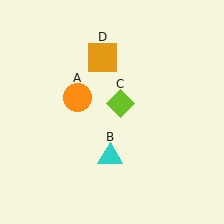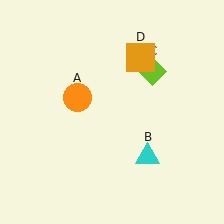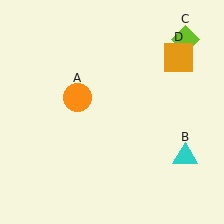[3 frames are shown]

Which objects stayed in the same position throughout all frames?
Orange circle (object A) remained stationary.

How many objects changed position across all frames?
3 objects changed position: cyan triangle (object B), lime diamond (object C), orange square (object D).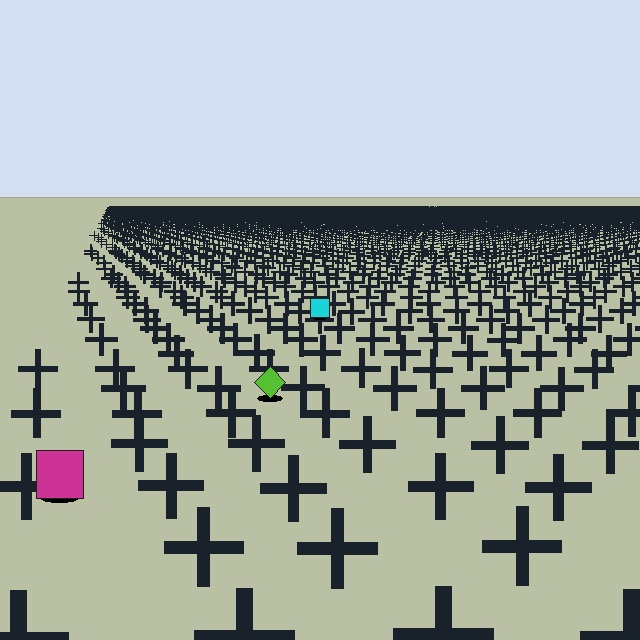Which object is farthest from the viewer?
The cyan square is farthest from the viewer. It appears smaller and the ground texture around it is denser.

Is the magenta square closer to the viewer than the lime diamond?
Yes. The magenta square is closer — you can tell from the texture gradient: the ground texture is coarser near it.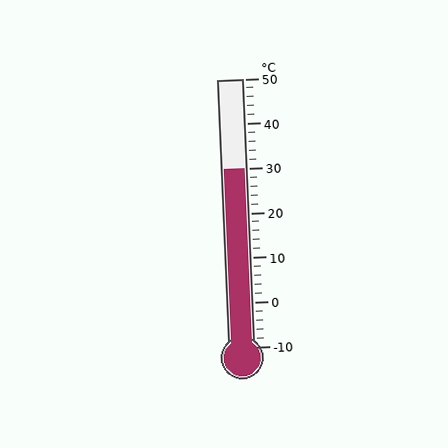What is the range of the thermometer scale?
The thermometer scale ranges from -10°C to 50°C.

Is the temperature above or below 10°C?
The temperature is above 10°C.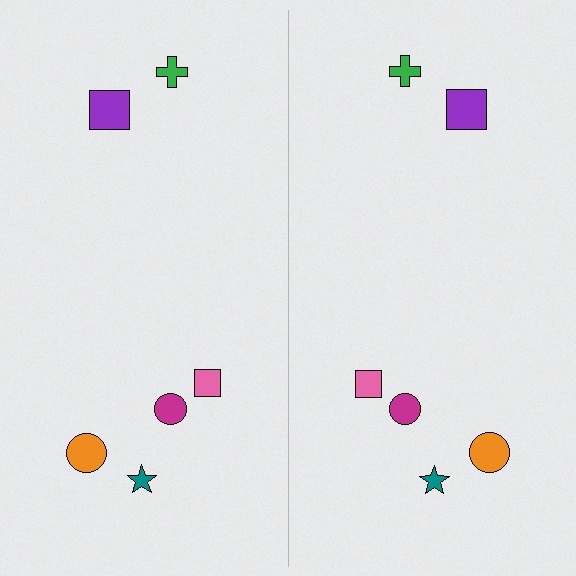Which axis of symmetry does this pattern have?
The pattern has a vertical axis of symmetry running through the center of the image.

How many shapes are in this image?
There are 12 shapes in this image.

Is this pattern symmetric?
Yes, this pattern has bilateral (reflection) symmetry.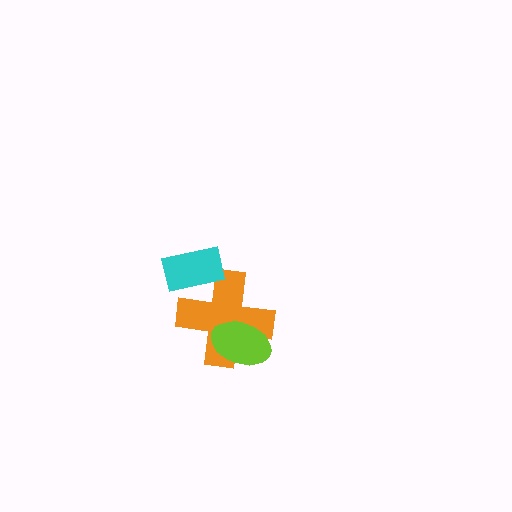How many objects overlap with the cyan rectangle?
1 object overlaps with the cyan rectangle.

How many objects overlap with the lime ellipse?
1 object overlaps with the lime ellipse.